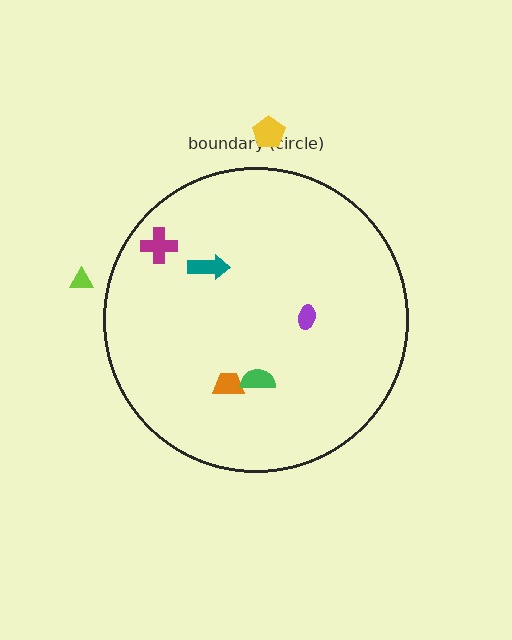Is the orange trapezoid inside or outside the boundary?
Inside.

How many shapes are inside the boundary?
5 inside, 2 outside.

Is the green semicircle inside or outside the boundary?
Inside.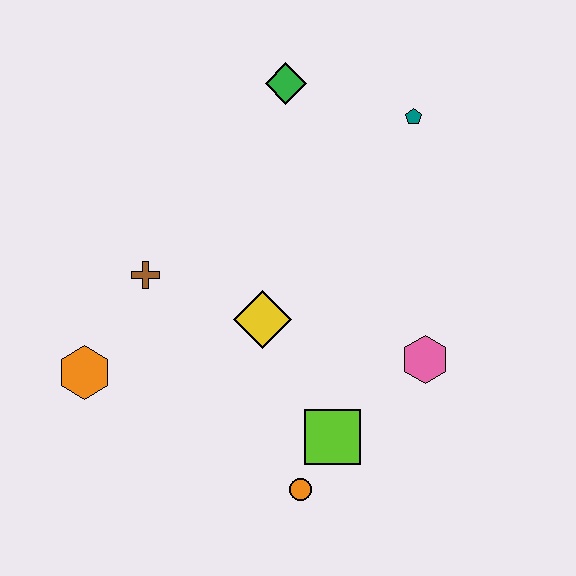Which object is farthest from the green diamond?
The orange circle is farthest from the green diamond.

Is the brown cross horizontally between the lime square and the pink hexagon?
No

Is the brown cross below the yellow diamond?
No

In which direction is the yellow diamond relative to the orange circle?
The yellow diamond is above the orange circle.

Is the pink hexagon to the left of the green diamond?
No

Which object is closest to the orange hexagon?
The brown cross is closest to the orange hexagon.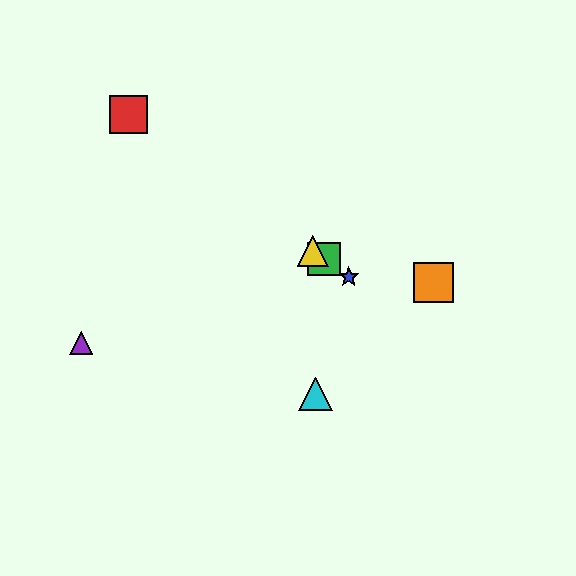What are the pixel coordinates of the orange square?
The orange square is at (433, 282).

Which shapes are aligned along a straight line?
The red square, the blue star, the green square, the yellow triangle are aligned along a straight line.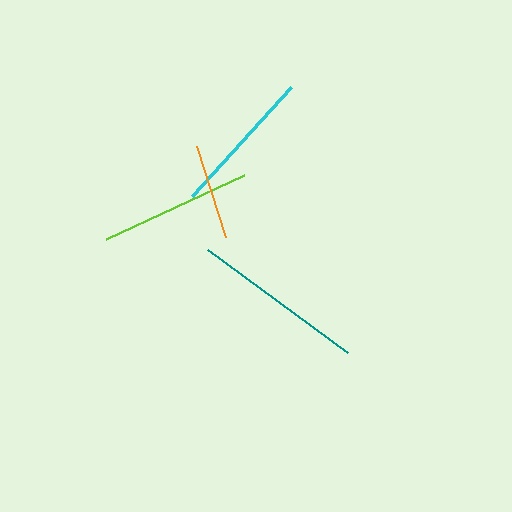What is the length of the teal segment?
The teal segment is approximately 173 pixels long.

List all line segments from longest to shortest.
From longest to shortest: teal, lime, cyan, orange.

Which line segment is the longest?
The teal line is the longest at approximately 173 pixels.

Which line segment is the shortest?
The orange line is the shortest at approximately 95 pixels.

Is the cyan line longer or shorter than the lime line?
The lime line is longer than the cyan line.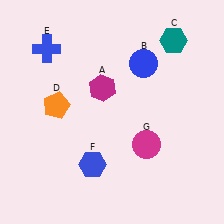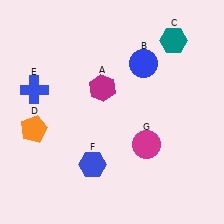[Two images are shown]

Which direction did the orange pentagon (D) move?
The orange pentagon (D) moved down.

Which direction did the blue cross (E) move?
The blue cross (E) moved down.